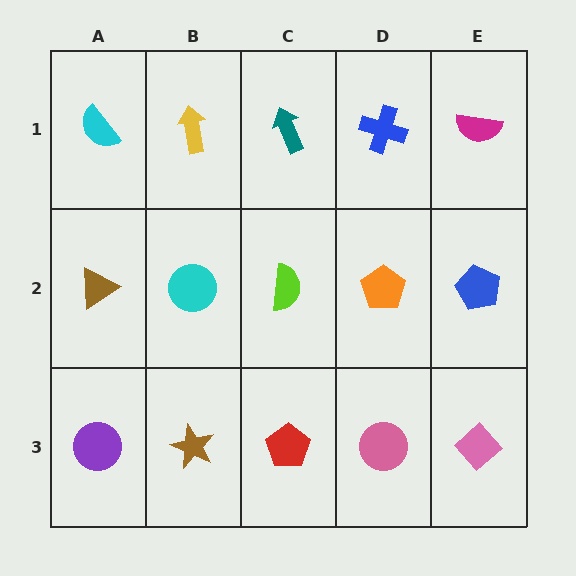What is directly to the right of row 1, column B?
A teal arrow.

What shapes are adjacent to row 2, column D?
A blue cross (row 1, column D), a pink circle (row 3, column D), a lime semicircle (row 2, column C), a blue pentagon (row 2, column E).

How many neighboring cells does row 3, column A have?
2.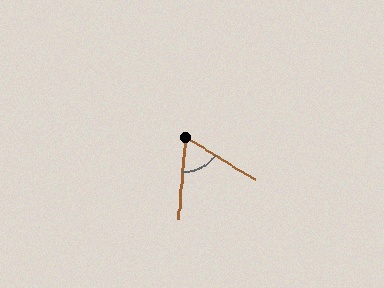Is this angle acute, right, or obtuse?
It is acute.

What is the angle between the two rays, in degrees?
Approximately 63 degrees.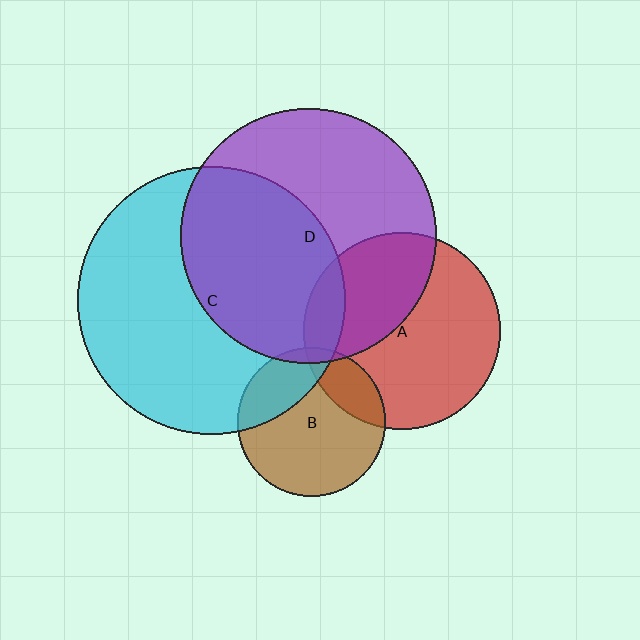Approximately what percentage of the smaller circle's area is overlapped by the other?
Approximately 20%.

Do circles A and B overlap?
Yes.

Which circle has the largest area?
Circle C (cyan).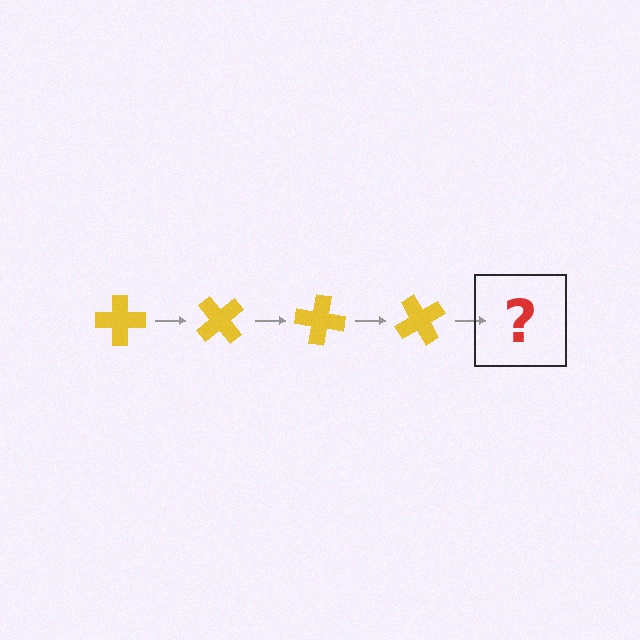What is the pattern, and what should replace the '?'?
The pattern is that the cross rotates 50 degrees each step. The '?' should be a yellow cross rotated 200 degrees.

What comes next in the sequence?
The next element should be a yellow cross rotated 200 degrees.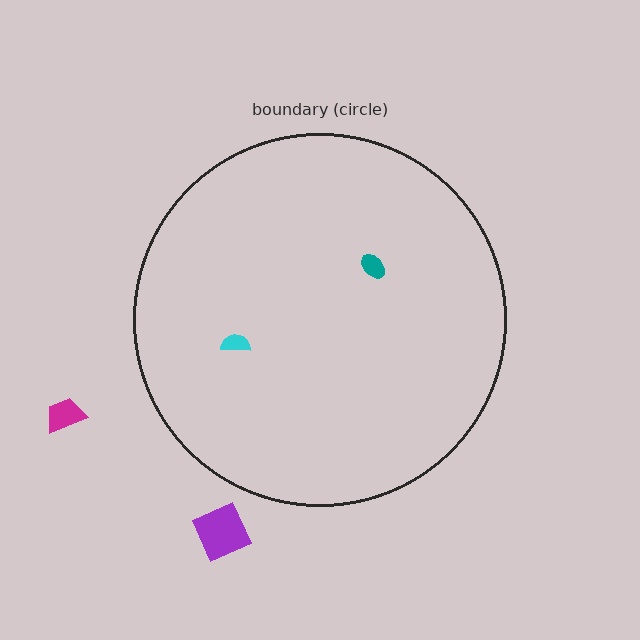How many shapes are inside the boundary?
2 inside, 2 outside.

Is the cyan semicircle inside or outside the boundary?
Inside.